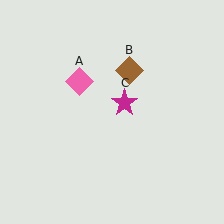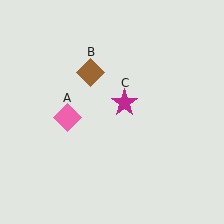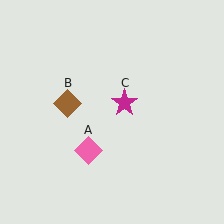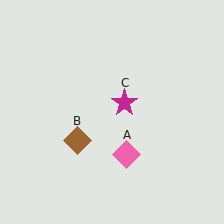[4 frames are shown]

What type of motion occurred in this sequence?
The pink diamond (object A), brown diamond (object B) rotated counterclockwise around the center of the scene.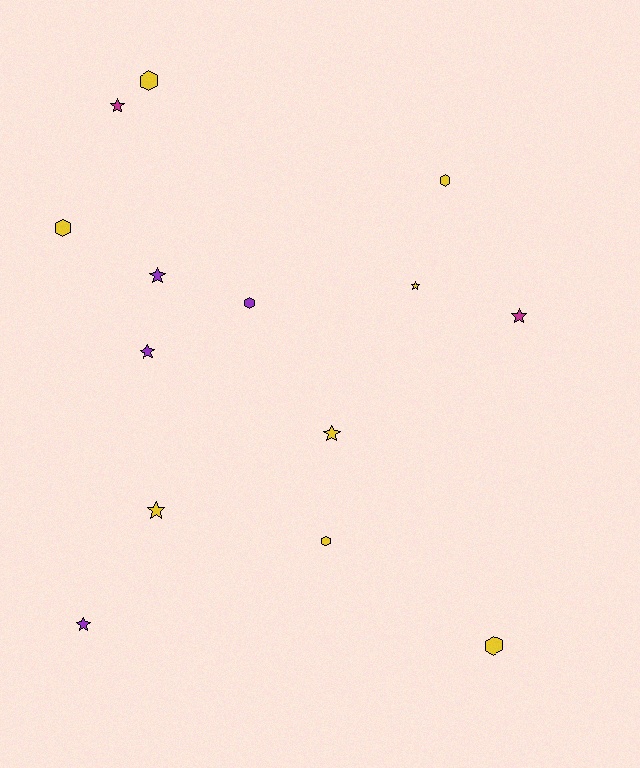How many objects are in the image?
There are 14 objects.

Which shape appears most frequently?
Star, with 8 objects.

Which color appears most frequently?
Yellow, with 8 objects.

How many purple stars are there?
There are 3 purple stars.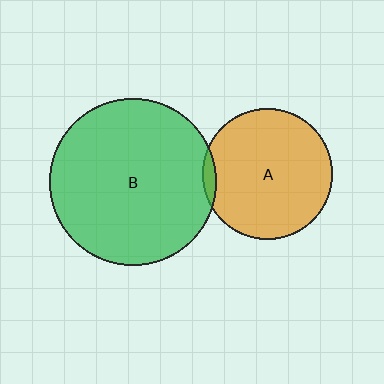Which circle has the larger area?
Circle B (green).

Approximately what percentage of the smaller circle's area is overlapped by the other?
Approximately 5%.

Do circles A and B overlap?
Yes.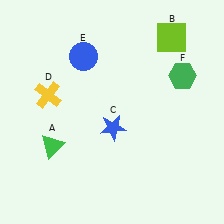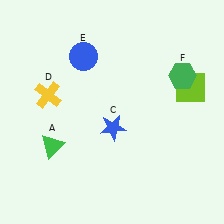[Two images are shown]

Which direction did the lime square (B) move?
The lime square (B) moved down.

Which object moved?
The lime square (B) moved down.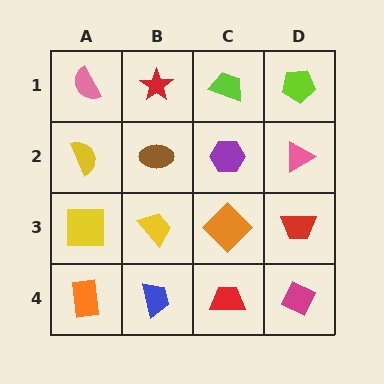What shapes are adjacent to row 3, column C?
A purple hexagon (row 2, column C), a red trapezoid (row 4, column C), a yellow trapezoid (row 3, column B), a red trapezoid (row 3, column D).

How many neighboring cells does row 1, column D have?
2.